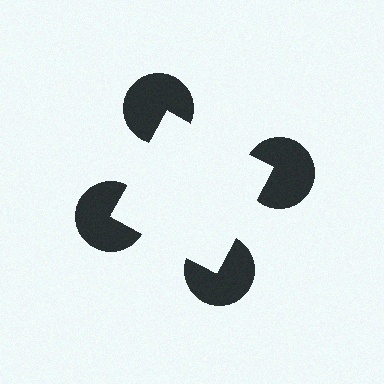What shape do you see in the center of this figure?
An illusory square — its edges are inferred from the aligned wedge cuts in the pac-man discs, not physically drawn.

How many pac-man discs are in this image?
There are 4 — one at each vertex of the illusory square.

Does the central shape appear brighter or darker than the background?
It typically appears slightly brighter than the background, even though no actual brightness change is drawn.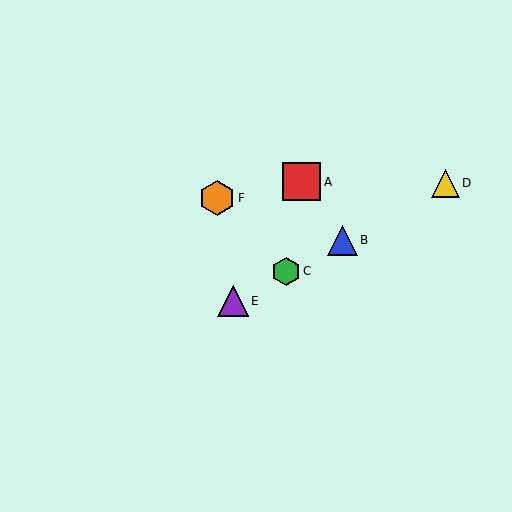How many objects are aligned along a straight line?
4 objects (B, C, D, E) are aligned along a straight line.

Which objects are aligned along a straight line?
Objects B, C, D, E are aligned along a straight line.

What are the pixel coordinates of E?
Object E is at (233, 301).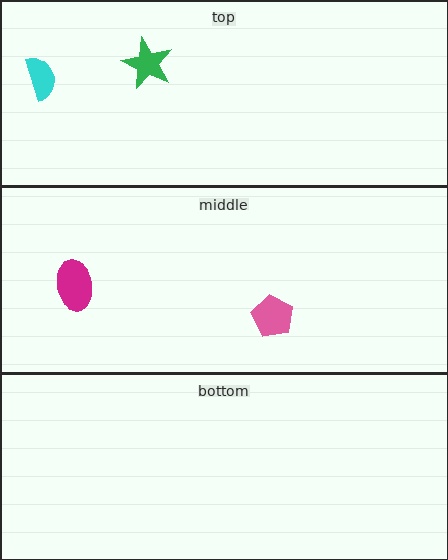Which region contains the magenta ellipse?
The middle region.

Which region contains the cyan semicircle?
The top region.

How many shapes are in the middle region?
2.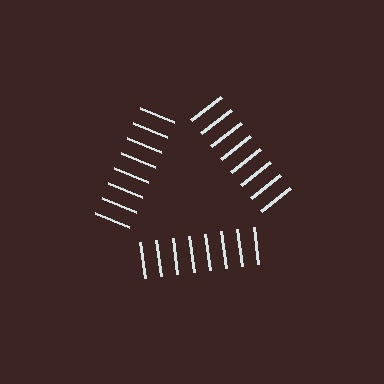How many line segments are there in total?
24 — 8 along each of the 3 edges.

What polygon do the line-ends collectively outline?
An illusory triangle — the line segments terminate on its edges but no continuous stroke is drawn.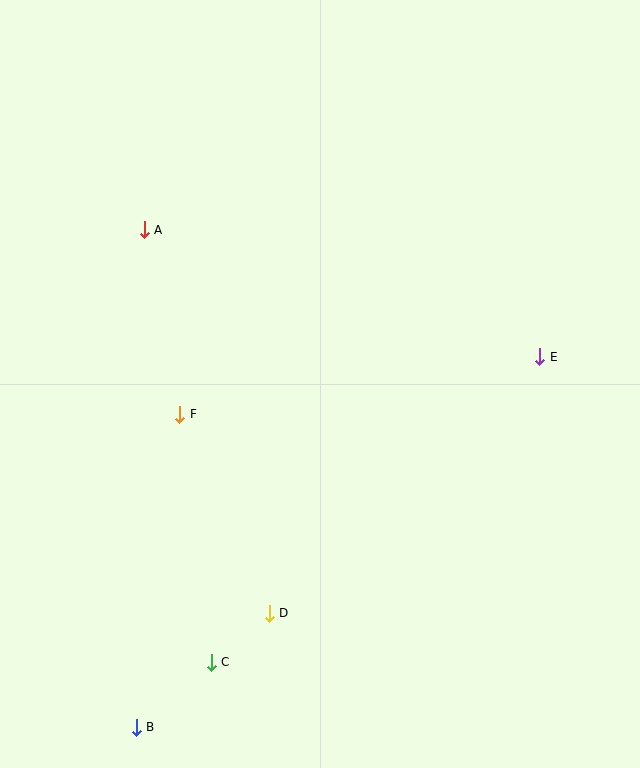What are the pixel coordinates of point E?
Point E is at (540, 357).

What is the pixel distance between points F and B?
The distance between F and B is 316 pixels.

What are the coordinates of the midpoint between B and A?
The midpoint between B and A is at (140, 478).